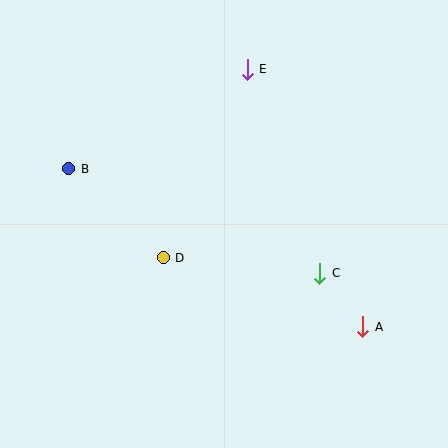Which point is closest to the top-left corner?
Point B is closest to the top-left corner.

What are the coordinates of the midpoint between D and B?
The midpoint between D and B is at (116, 213).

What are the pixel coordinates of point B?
Point B is at (69, 169).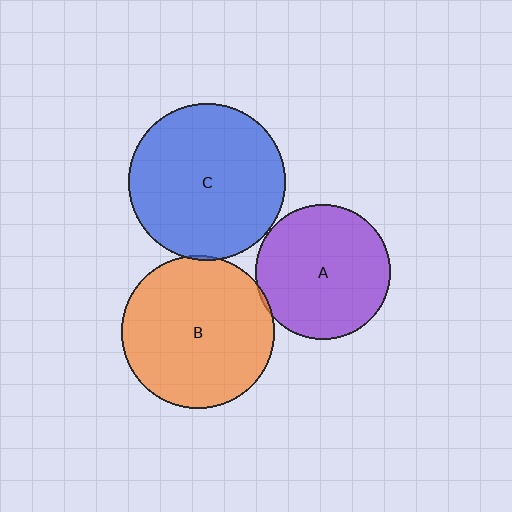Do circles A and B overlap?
Yes.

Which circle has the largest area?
Circle C (blue).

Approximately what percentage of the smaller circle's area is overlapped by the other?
Approximately 5%.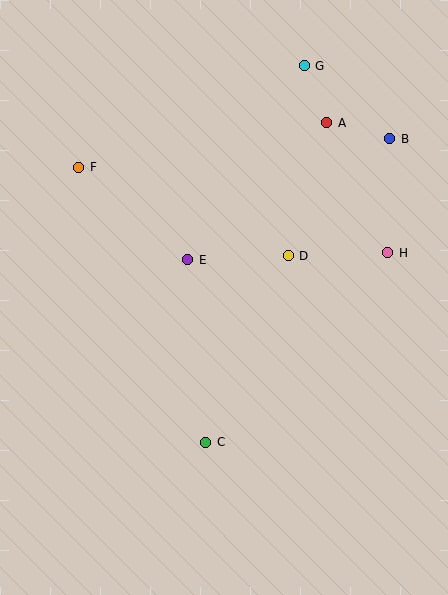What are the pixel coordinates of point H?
Point H is at (388, 253).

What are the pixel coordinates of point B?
Point B is at (390, 139).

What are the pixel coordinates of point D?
Point D is at (288, 256).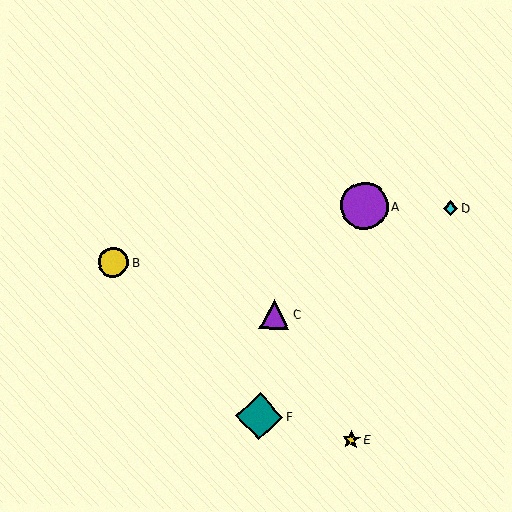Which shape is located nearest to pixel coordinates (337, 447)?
The yellow star (labeled E) at (351, 440) is nearest to that location.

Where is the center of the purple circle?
The center of the purple circle is at (365, 206).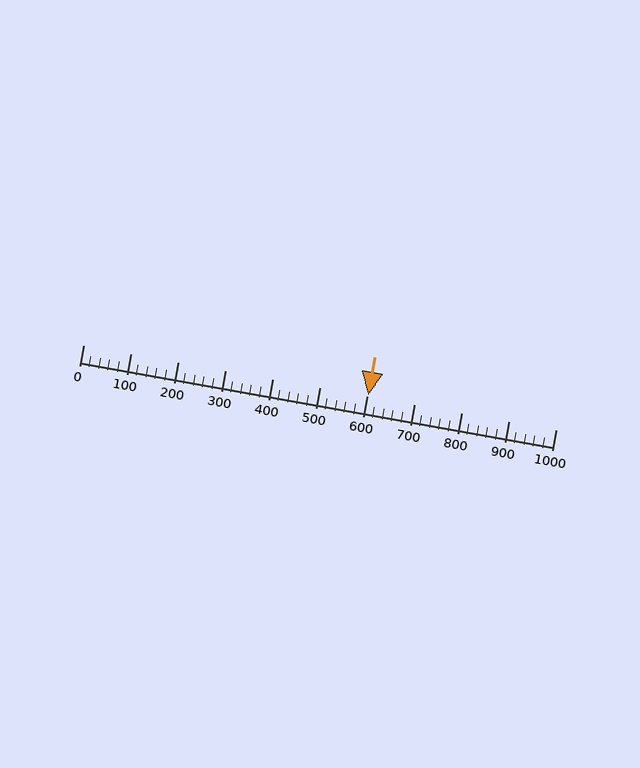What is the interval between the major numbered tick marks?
The major tick marks are spaced 100 units apart.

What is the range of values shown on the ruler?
The ruler shows values from 0 to 1000.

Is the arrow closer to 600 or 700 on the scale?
The arrow is closer to 600.